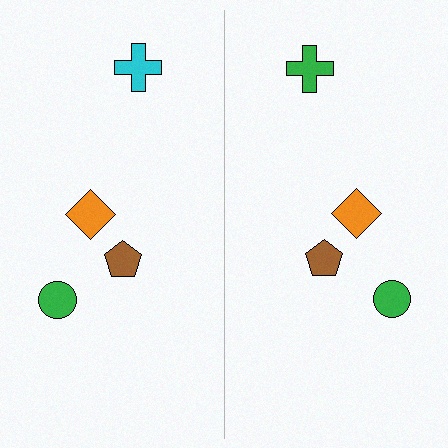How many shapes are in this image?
There are 8 shapes in this image.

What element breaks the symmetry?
The green cross on the right side breaks the symmetry — its mirror counterpart is cyan.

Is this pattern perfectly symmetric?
No, the pattern is not perfectly symmetric. The green cross on the right side breaks the symmetry — its mirror counterpart is cyan.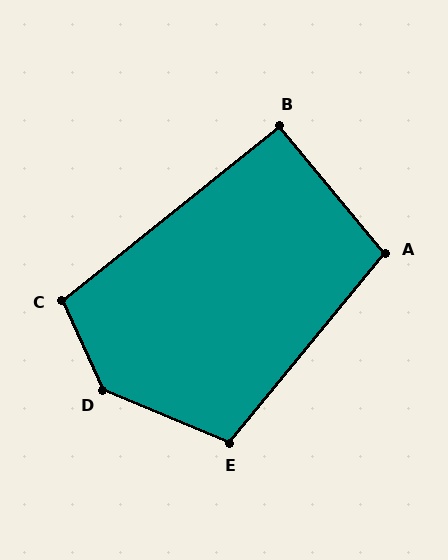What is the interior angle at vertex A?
Approximately 101 degrees (obtuse).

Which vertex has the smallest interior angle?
B, at approximately 91 degrees.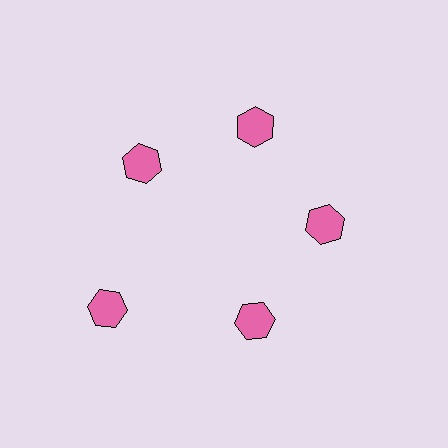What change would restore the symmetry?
The symmetry would be restored by moving it inward, back onto the ring so that all 5 hexagons sit at equal angles and equal distance from the center.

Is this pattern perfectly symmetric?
No. The 5 pink hexagons are arranged in a ring, but one element near the 8 o'clock position is pushed outward from the center, breaking the 5-fold rotational symmetry.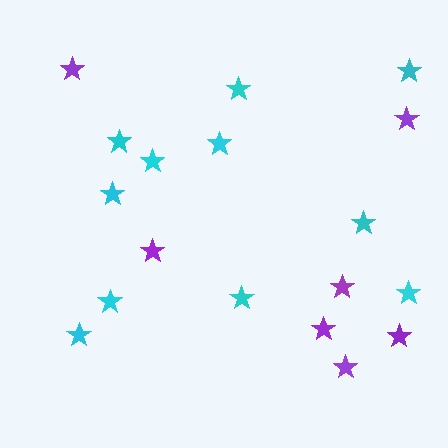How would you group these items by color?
There are 2 groups: one group of cyan stars (11) and one group of purple stars (7).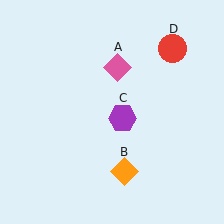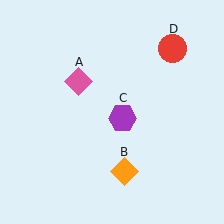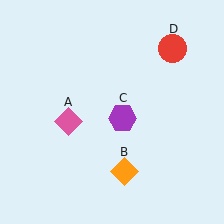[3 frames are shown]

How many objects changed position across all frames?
1 object changed position: pink diamond (object A).